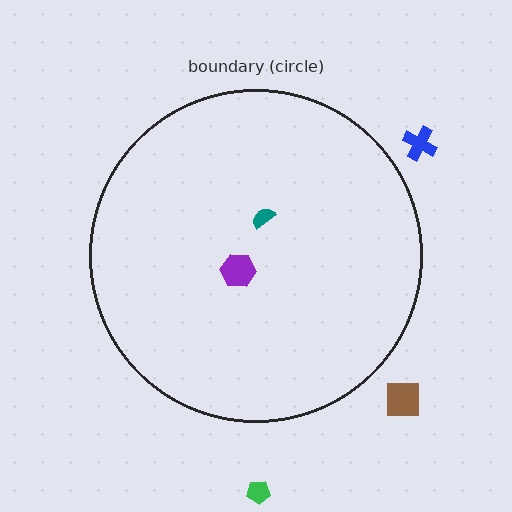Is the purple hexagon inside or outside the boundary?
Inside.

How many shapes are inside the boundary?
2 inside, 3 outside.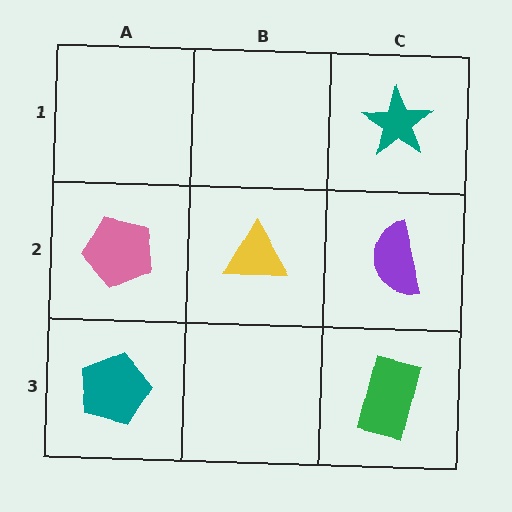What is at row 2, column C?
A purple semicircle.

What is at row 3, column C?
A green rectangle.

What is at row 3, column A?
A teal pentagon.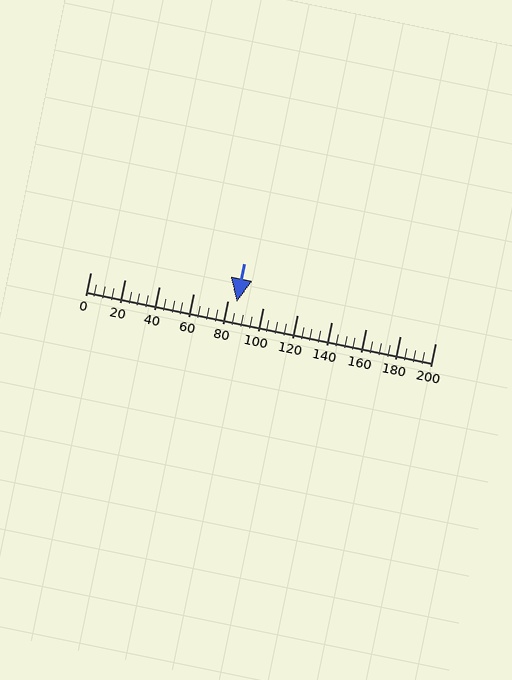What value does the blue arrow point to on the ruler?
The blue arrow points to approximately 85.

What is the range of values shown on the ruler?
The ruler shows values from 0 to 200.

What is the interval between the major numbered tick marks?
The major tick marks are spaced 20 units apart.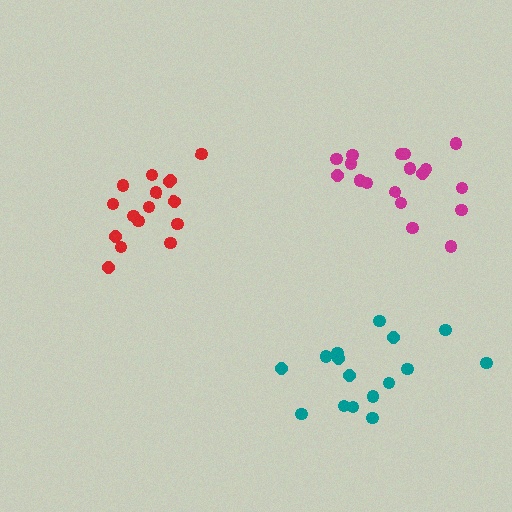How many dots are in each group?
Group 1: 18 dots, Group 2: 16 dots, Group 3: 16 dots (50 total).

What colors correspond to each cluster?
The clusters are colored: magenta, teal, red.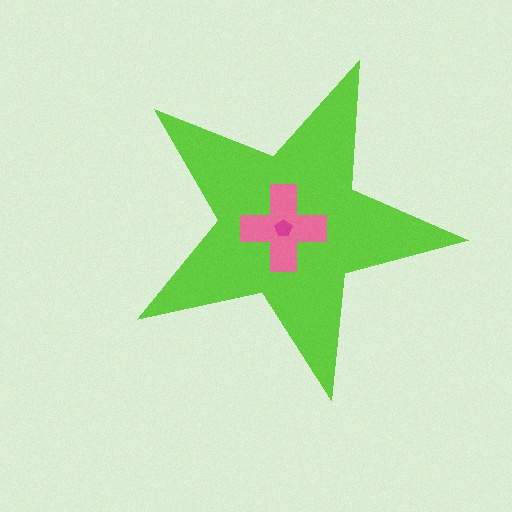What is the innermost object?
The magenta pentagon.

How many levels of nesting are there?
3.